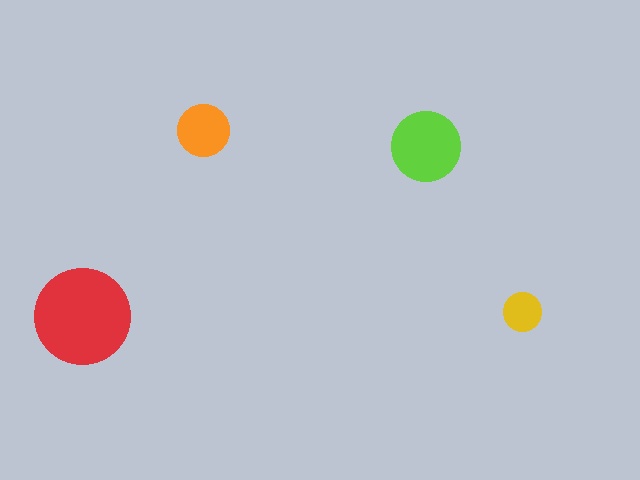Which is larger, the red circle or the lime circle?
The red one.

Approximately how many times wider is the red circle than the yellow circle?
About 2.5 times wider.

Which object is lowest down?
The red circle is bottommost.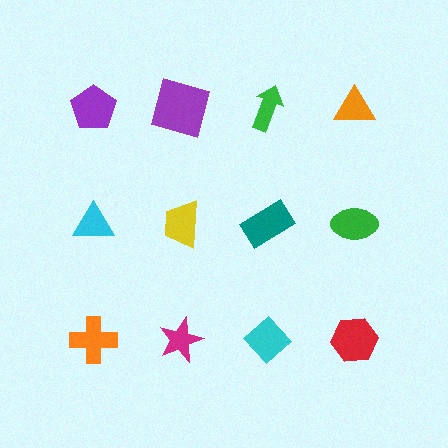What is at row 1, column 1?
A purple pentagon.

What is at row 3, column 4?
A red hexagon.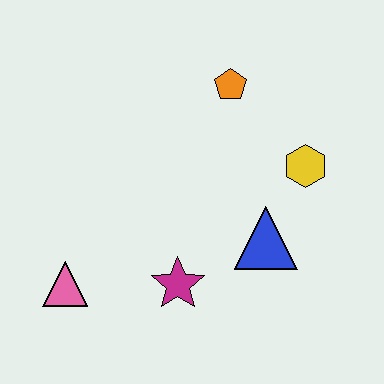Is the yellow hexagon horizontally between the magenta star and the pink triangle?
No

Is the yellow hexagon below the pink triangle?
No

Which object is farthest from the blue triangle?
The pink triangle is farthest from the blue triangle.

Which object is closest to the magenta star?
The blue triangle is closest to the magenta star.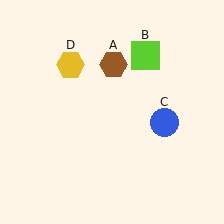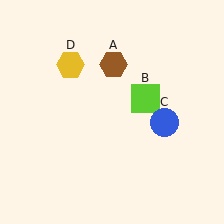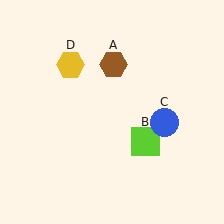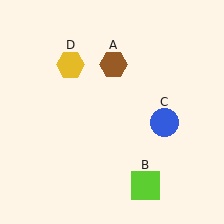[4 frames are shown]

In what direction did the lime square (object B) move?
The lime square (object B) moved down.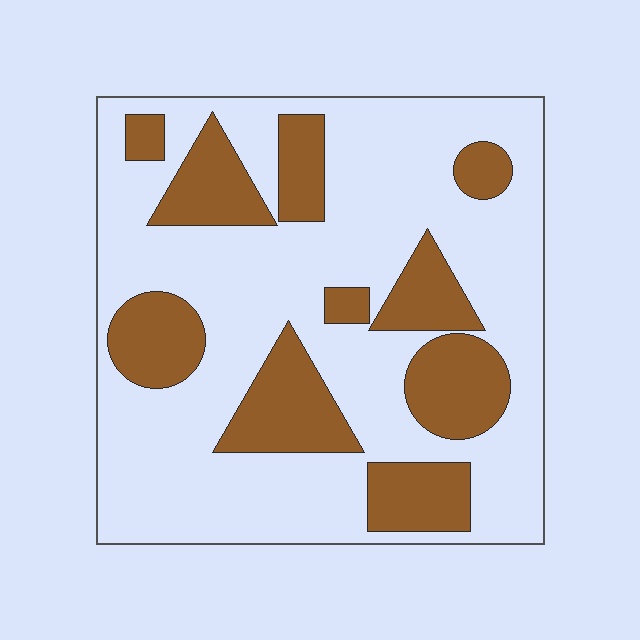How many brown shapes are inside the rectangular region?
10.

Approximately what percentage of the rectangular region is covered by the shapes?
Approximately 30%.